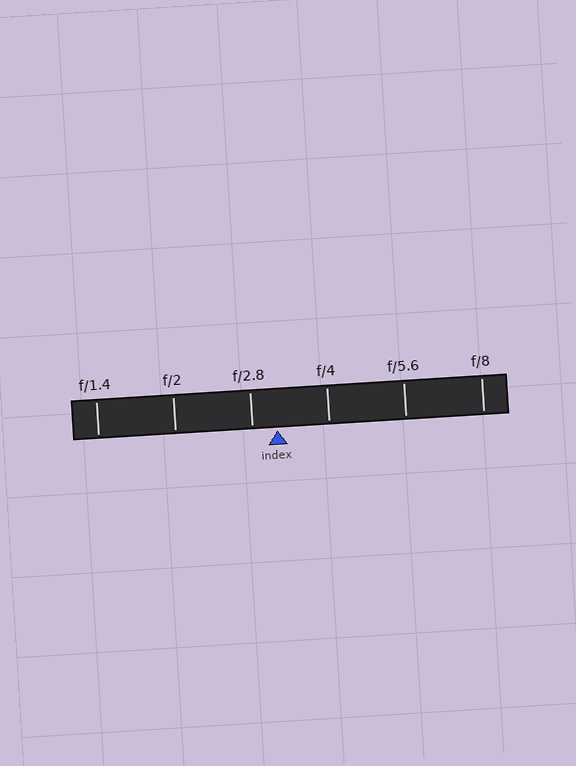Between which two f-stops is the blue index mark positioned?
The index mark is between f/2.8 and f/4.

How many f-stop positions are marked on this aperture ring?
There are 6 f-stop positions marked.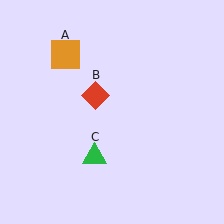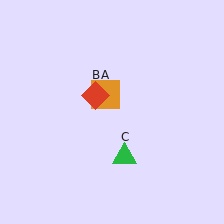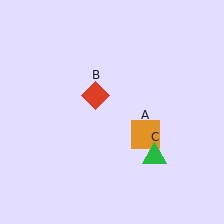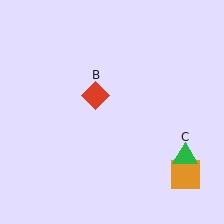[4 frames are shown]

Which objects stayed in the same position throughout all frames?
Red diamond (object B) remained stationary.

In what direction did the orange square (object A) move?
The orange square (object A) moved down and to the right.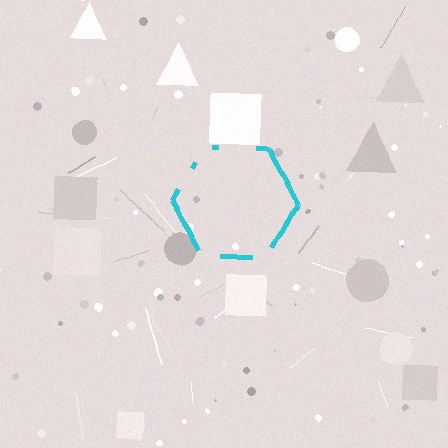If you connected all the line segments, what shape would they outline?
They would outline a hexagon.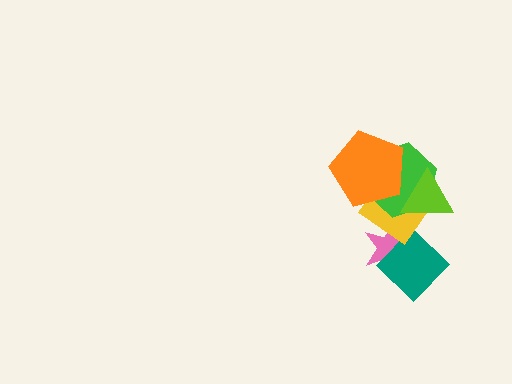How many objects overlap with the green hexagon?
3 objects overlap with the green hexagon.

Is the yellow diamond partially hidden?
Yes, it is partially covered by another shape.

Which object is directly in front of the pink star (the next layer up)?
The teal diamond is directly in front of the pink star.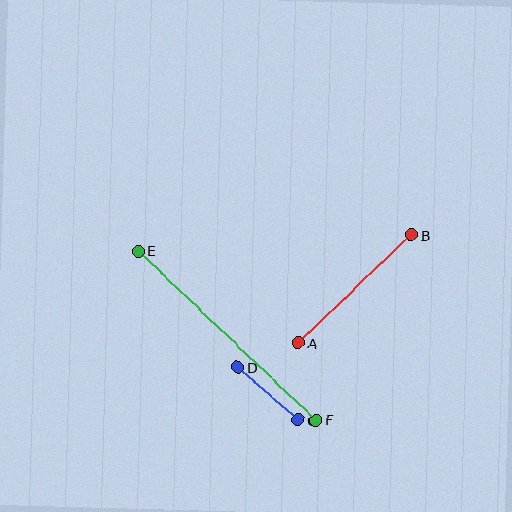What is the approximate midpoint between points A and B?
The midpoint is at approximately (355, 289) pixels.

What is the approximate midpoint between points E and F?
The midpoint is at approximately (227, 336) pixels.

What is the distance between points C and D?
The distance is approximately 80 pixels.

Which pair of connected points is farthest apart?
Points E and F are farthest apart.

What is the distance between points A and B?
The distance is approximately 156 pixels.